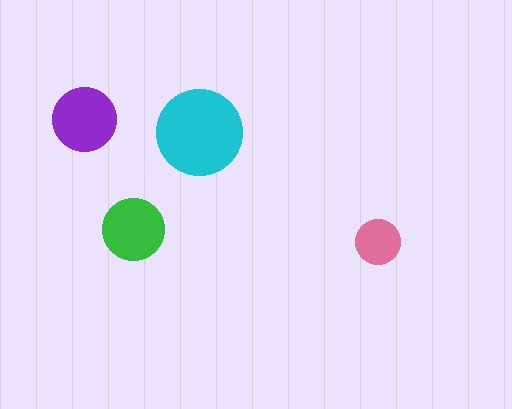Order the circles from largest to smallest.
the cyan one, the purple one, the green one, the pink one.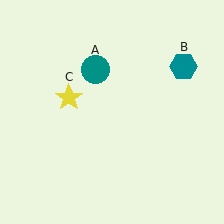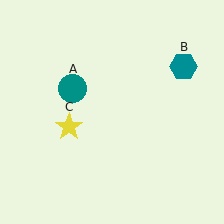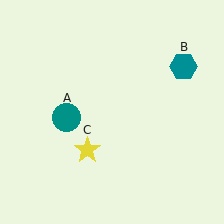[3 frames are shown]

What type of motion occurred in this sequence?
The teal circle (object A), yellow star (object C) rotated counterclockwise around the center of the scene.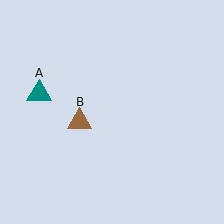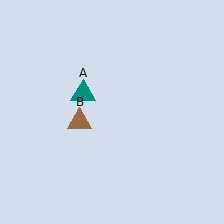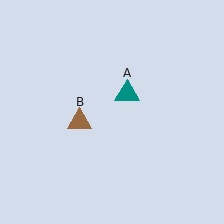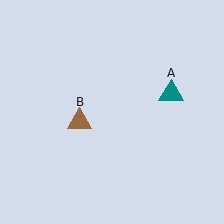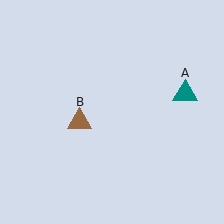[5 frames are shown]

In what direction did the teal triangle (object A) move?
The teal triangle (object A) moved right.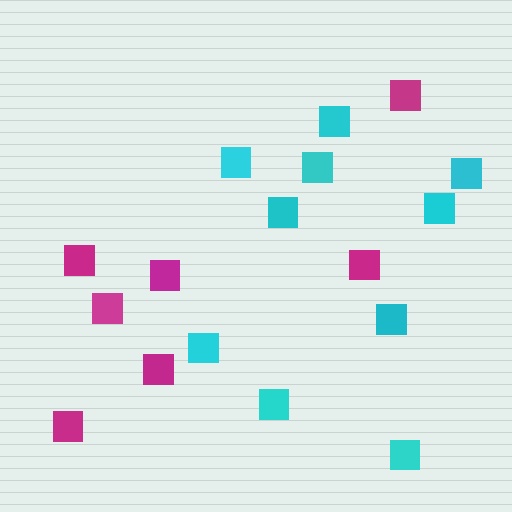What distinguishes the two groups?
There are 2 groups: one group of cyan squares (10) and one group of magenta squares (7).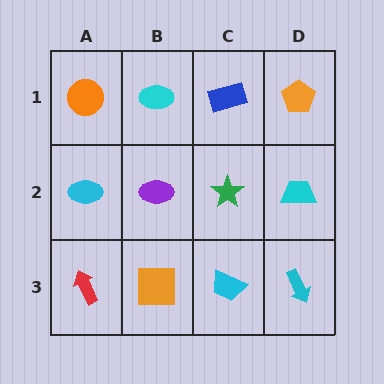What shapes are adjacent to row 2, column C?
A blue rectangle (row 1, column C), a cyan trapezoid (row 3, column C), a purple ellipse (row 2, column B), a cyan trapezoid (row 2, column D).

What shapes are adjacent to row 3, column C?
A green star (row 2, column C), an orange square (row 3, column B), a cyan arrow (row 3, column D).